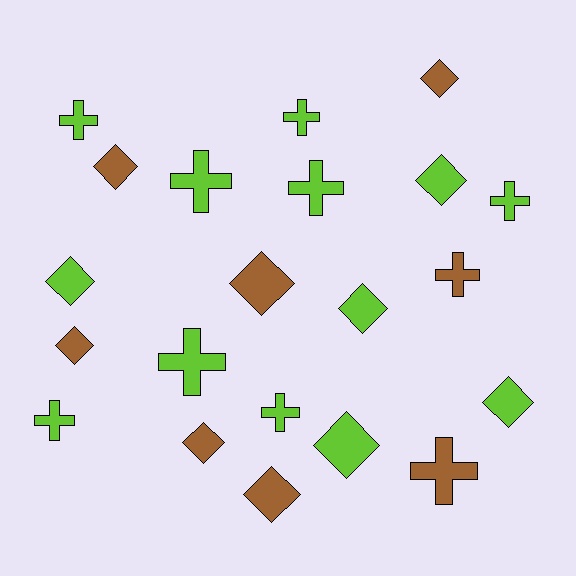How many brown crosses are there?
There are 2 brown crosses.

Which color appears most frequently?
Lime, with 13 objects.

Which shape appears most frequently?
Diamond, with 11 objects.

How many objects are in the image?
There are 21 objects.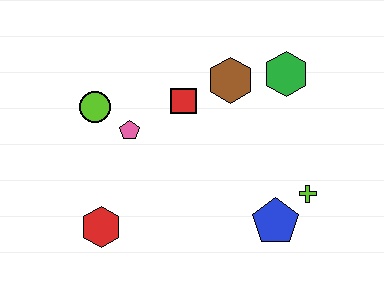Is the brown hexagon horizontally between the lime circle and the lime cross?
Yes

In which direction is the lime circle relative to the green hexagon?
The lime circle is to the left of the green hexagon.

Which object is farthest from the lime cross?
The lime circle is farthest from the lime cross.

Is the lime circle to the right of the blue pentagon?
No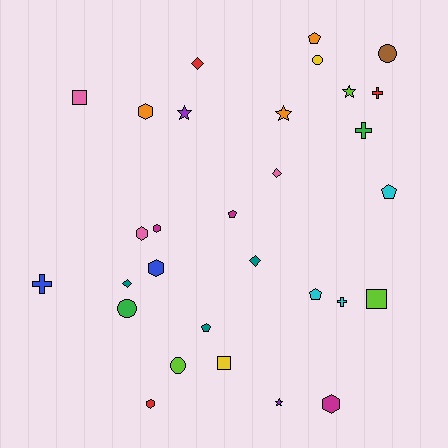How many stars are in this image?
There are 4 stars.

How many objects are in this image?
There are 30 objects.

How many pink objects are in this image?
There are 3 pink objects.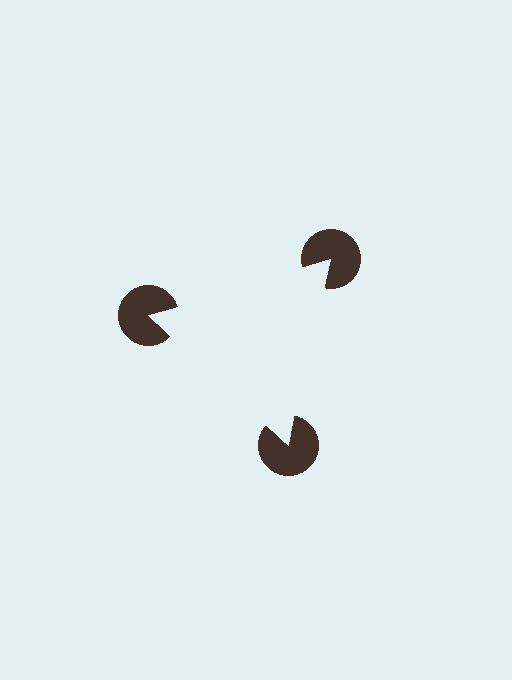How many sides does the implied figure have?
3 sides.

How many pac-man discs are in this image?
There are 3 — one at each vertex of the illusory triangle.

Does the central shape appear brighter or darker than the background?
It typically appears slightly brighter than the background, even though no actual brightness change is drawn.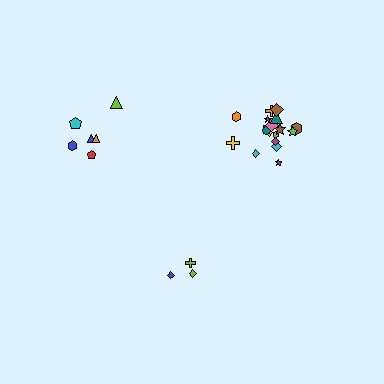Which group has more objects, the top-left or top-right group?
The top-right group.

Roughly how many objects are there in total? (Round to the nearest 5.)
Roughly 25 objects in total.